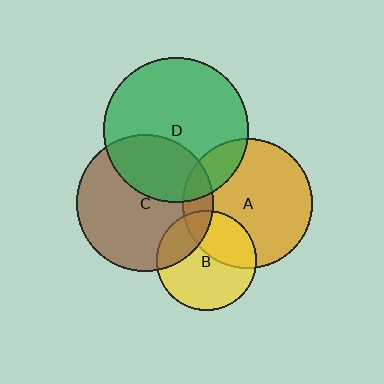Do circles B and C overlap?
Yes.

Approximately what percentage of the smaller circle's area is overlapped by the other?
Approximately 25%.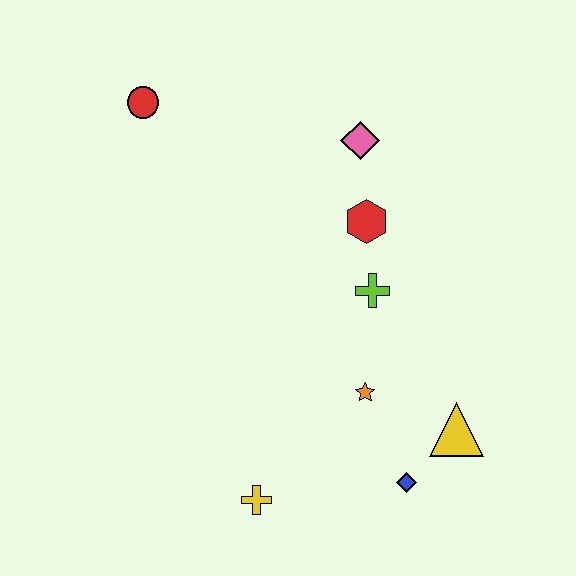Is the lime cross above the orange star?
Yes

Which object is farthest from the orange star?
The red circle is farthest from the orange star.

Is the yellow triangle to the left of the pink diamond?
No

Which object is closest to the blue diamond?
The yellow triangle is closest to the blue diamond.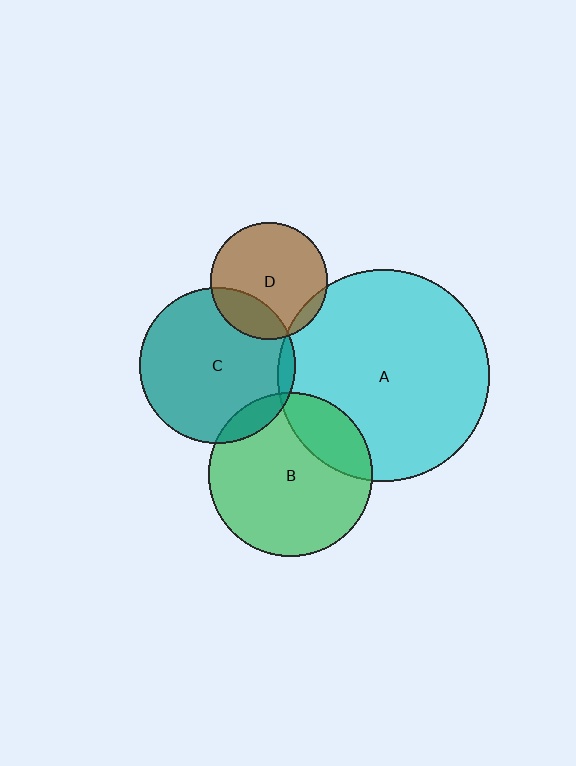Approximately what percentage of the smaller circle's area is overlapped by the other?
Approximately 20%.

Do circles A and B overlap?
Yes.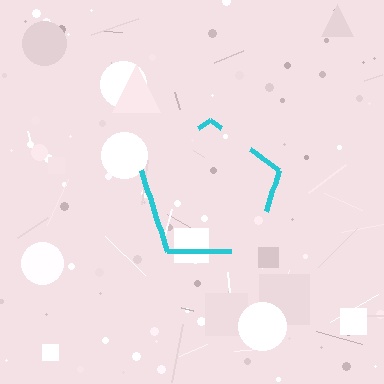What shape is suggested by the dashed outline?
The dashed outline suggests a pentagon.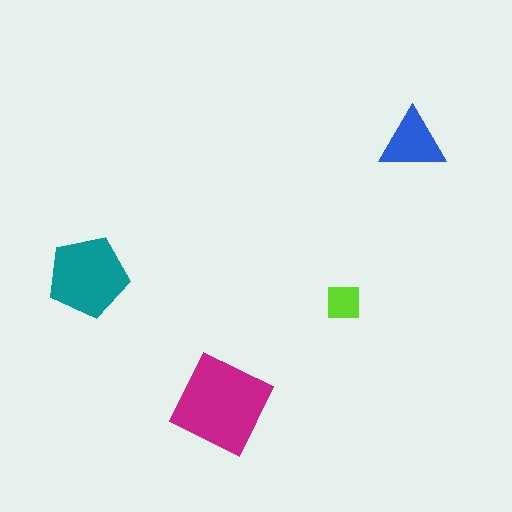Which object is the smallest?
The lime square.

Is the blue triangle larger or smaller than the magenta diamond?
Smaller.